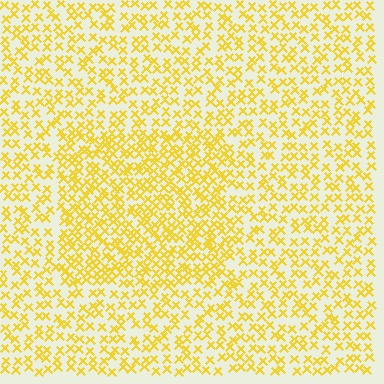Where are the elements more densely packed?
The elements are more densely packed inside the rectangle boundary.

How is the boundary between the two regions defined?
The boundary is defined by a change in element density (approximately 1.6x ratio). All elements are the same color, size, and shape.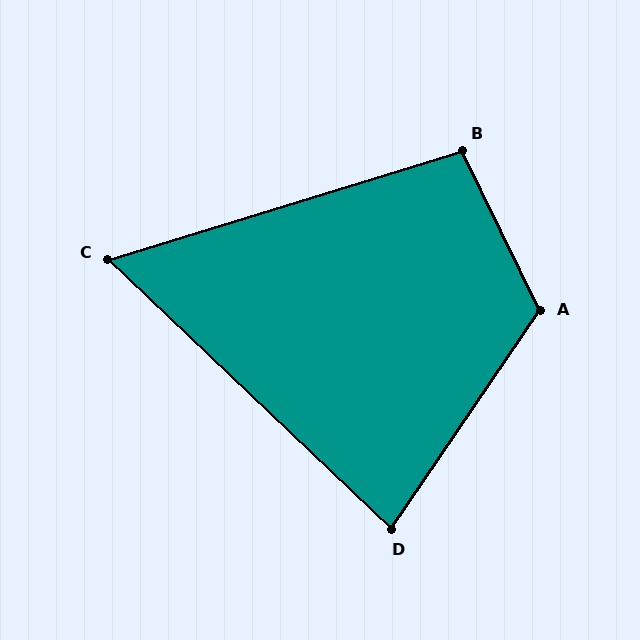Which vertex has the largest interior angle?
A, at approximately 119 degrees.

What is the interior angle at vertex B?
Approximately 99 degrees (obtuse).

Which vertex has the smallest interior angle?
C, at approximately 61 degrees.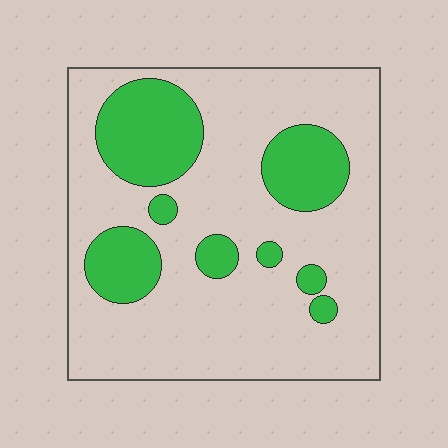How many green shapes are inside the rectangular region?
8.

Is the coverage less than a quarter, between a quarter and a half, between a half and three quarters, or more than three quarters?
Less than a quarter.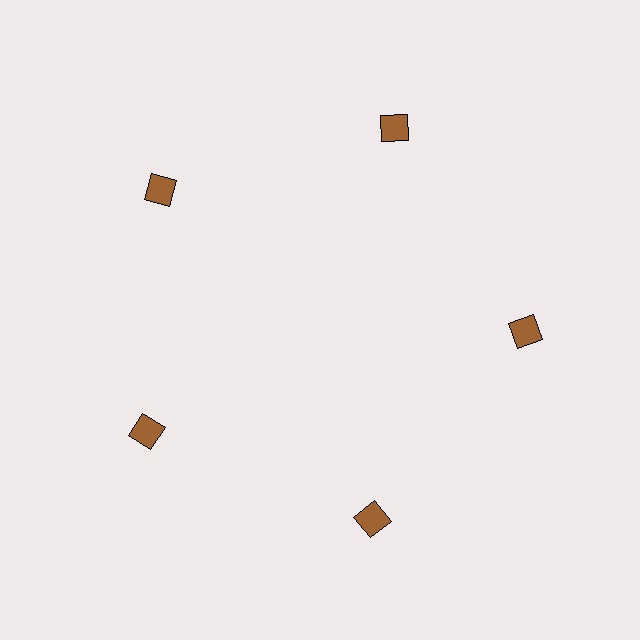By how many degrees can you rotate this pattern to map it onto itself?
The pattern maps onto itself every 72 degrees of rotation.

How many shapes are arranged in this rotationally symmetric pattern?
There are 5 shapes, arranged in 5 groups of 1.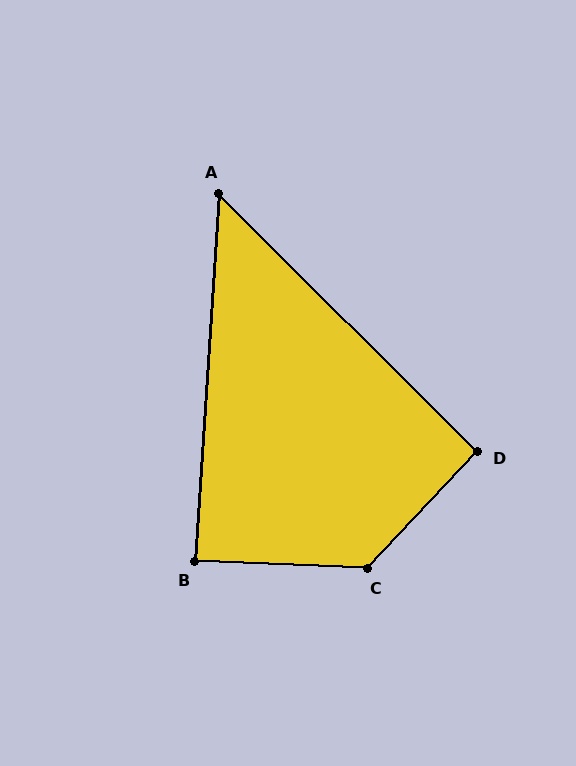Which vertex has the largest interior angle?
C, at approximately 131 degrees.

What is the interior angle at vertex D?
Approximately 91 degrees (approximately right).